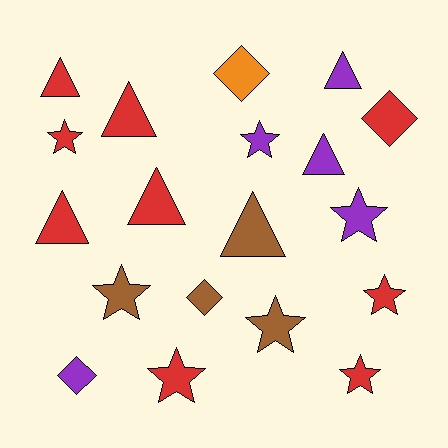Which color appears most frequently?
Red, with 9 objects.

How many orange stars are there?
There are no orange stars.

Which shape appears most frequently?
Star, with 8 objects.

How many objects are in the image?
There are 19 objects.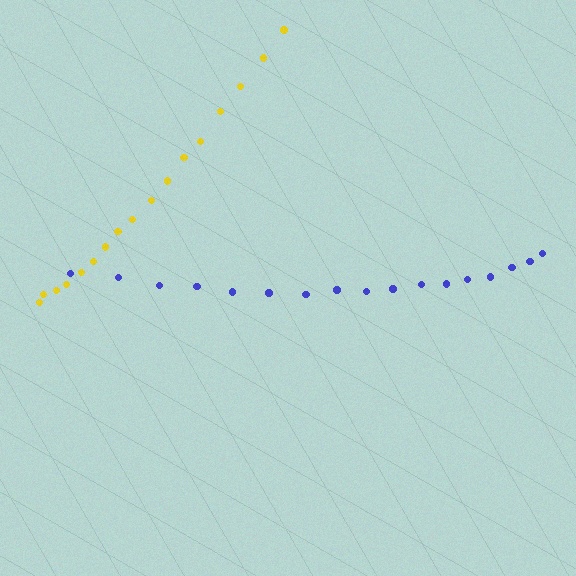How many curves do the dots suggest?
There are 2 distinct paths.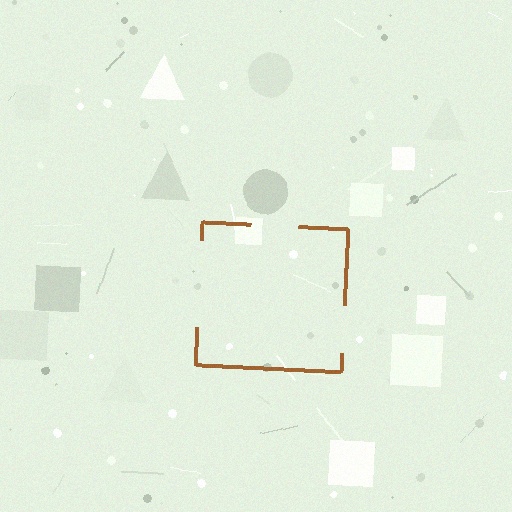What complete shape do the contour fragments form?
The contour fragments form a square.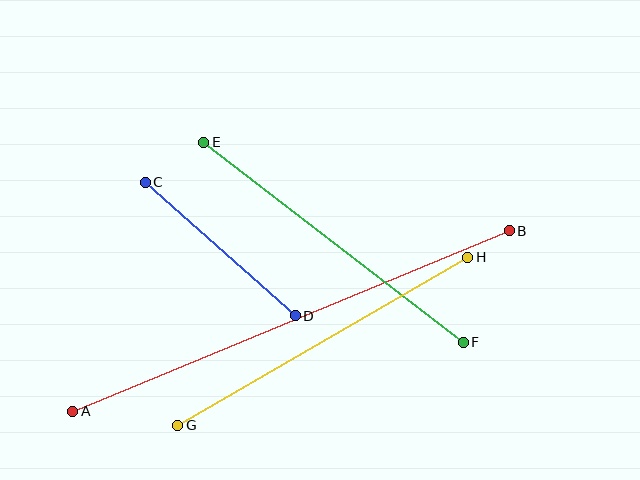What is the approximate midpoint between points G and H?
The midpoint is at approximately (323, 341) pixels.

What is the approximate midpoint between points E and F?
The midpoint is at approximately (333, 242) pixels.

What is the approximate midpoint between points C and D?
The midpoint is at approximately (220, 249) pixels.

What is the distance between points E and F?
The distance is approximately 328 pixels.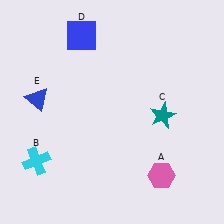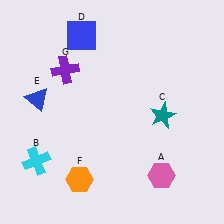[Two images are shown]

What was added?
An orange hexagon (F), a purple cross (G) were added in Image 2.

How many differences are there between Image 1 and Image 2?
There are 2 differences between the two images.